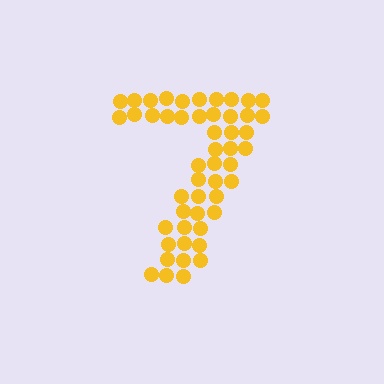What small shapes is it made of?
It is made of small circles.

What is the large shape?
The large shape is the digit 7.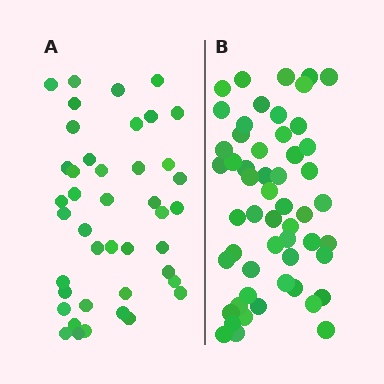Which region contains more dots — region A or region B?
Region B (the right region) has more dots.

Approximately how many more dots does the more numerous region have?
Region B has roughly 12 or so more dots than region A.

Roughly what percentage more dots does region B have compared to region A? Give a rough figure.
About 30% more.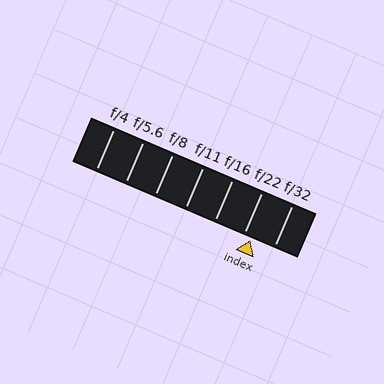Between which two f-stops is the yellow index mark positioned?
The index mark is between f/22 and f/32.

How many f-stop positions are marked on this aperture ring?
There are 7 f-stop positions marked.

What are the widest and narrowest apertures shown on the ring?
The widest aperture shown is f/4 and the narrowest is f/32.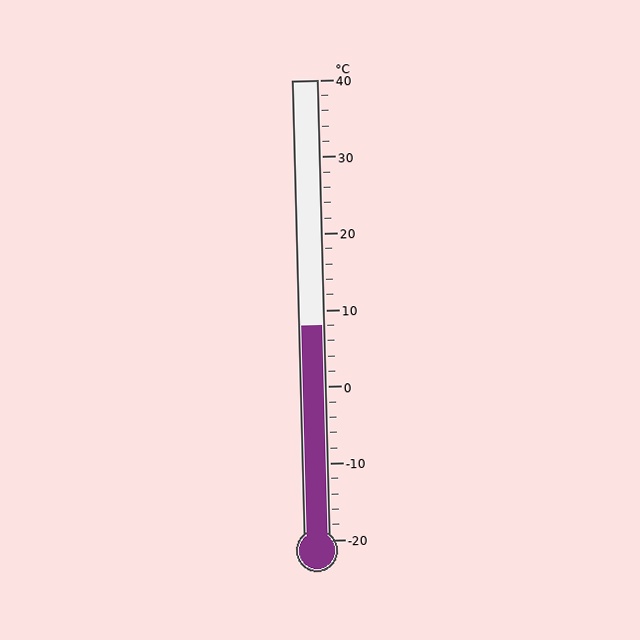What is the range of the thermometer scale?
The thermometer scale ranges from -20°C to 40°C.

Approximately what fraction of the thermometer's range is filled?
The thermometer is filled to approximately 45% of its range.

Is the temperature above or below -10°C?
The temperature is above -10°C.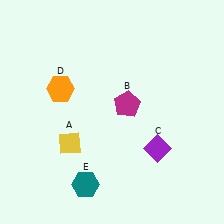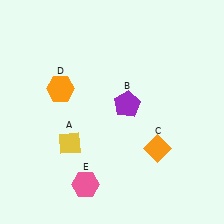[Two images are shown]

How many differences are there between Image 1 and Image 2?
There are 3 differences between the two images.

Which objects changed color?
B changed from magenta to purple. C changed from purple to orange. E changed from teal to pink.